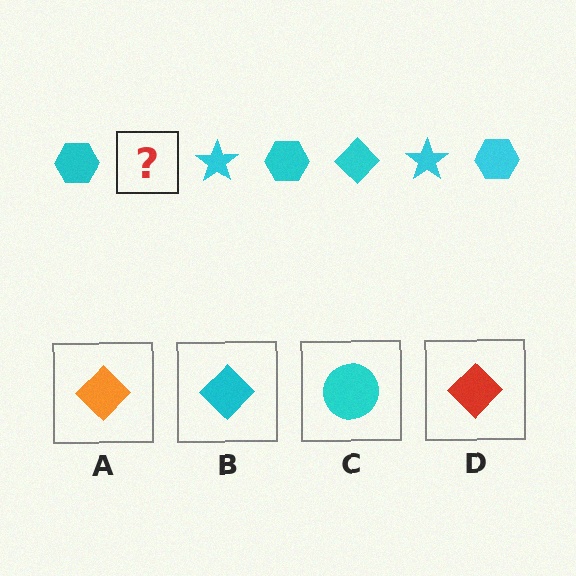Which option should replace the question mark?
Option B.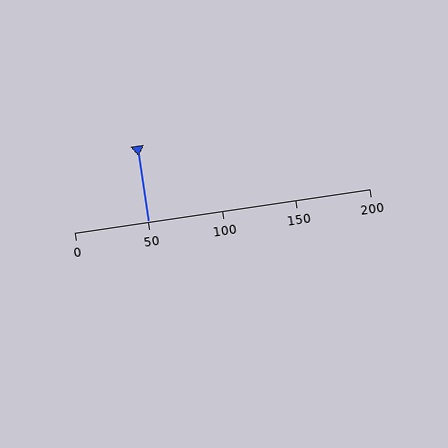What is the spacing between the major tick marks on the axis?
The major ticks are spaced 50 apart.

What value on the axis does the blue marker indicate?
The marker indicates approximately 50.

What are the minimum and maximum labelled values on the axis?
The axis runs from 0 to 200.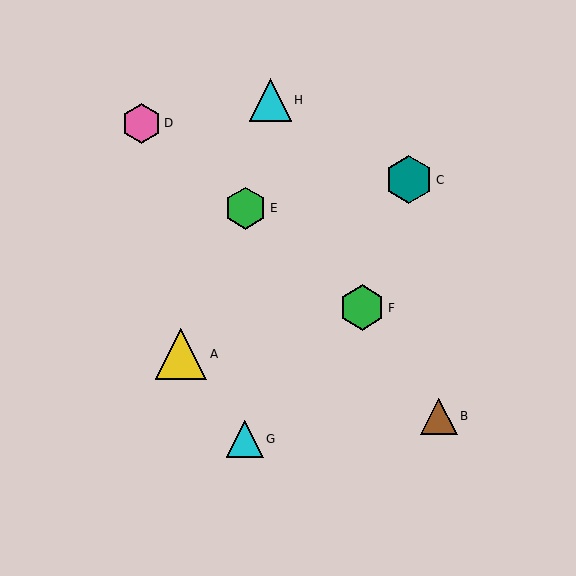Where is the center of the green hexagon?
The center of the green hexagon is at (362, 308).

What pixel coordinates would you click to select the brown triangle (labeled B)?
Click at (439, 416) to select the brown triangle B.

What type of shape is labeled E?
Shape E is a green hexagon.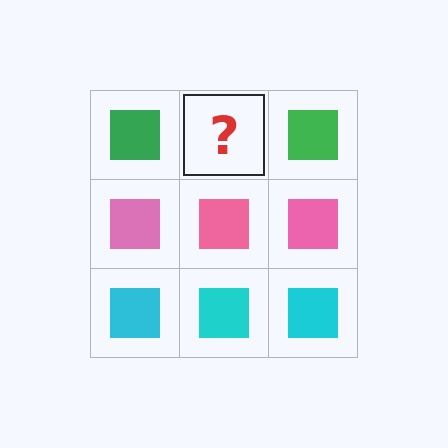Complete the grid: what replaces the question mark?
The question mark should be replaced with a green square.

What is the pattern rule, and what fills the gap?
The rule is that each row has a consistent color. The gap should be filled with a green square.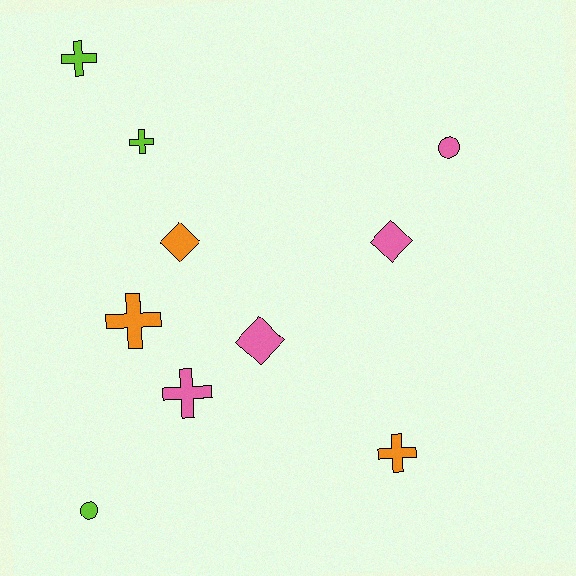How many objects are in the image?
There are 10 objects.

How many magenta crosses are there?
There are no magenta crosses.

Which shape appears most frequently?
Cross, with 5 objects.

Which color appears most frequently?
Pink, with 4 objects.